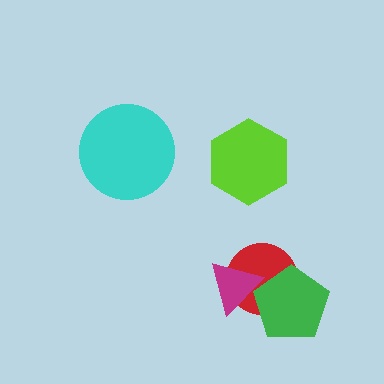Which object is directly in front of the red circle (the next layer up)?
The magenta triangle is directly in front of the red circle.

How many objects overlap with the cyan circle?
0 objects overlap with the cyan circle.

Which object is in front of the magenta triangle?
The green pentagon is in front of the magenta triangle.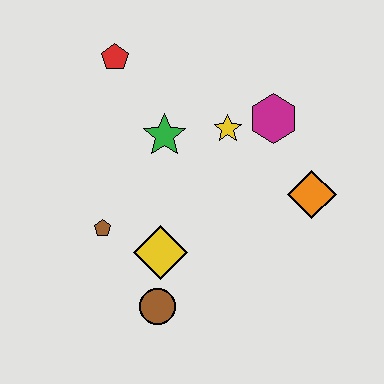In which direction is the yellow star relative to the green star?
The yellow star is to the right of the green star.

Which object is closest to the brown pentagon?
The yellow diamond is closest to the brown pentagon.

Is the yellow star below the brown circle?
No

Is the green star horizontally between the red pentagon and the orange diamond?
Yes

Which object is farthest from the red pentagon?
The brown circle is farthest from the red pentagon.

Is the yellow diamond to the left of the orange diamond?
Yes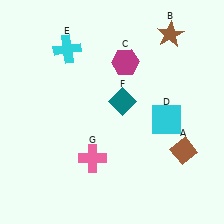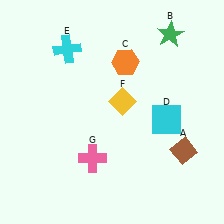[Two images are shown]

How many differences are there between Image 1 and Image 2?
There are 3 differences between the two images.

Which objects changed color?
B changed from brown to green. C changed from magenta to orange. F changed from teal to yellow.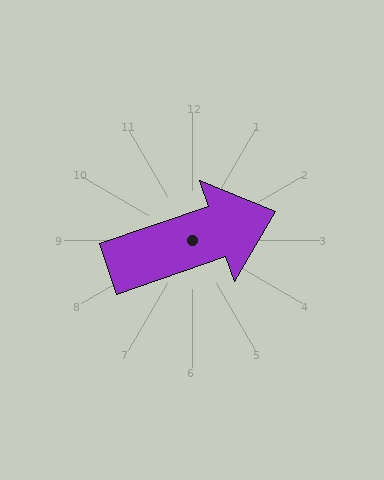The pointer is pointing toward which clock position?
Roughly 2 o'clock.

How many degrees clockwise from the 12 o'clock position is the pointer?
Approximately 71 degrees.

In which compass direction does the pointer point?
East.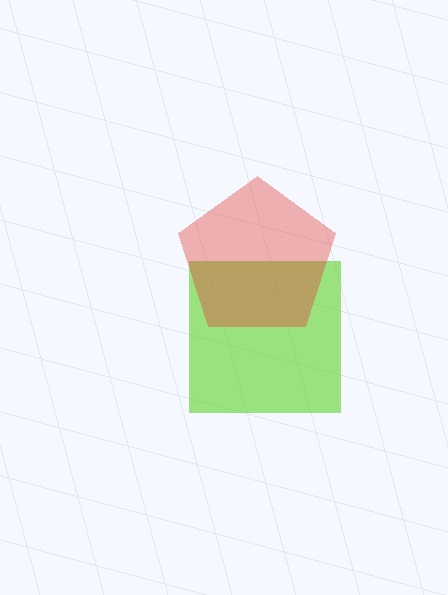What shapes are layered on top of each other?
The layered shapes are: a lime square, a red pentagon.